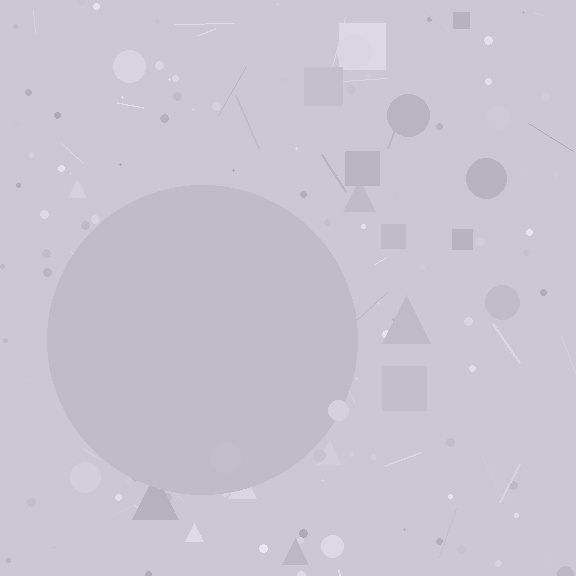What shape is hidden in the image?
A circle is hidden in the image.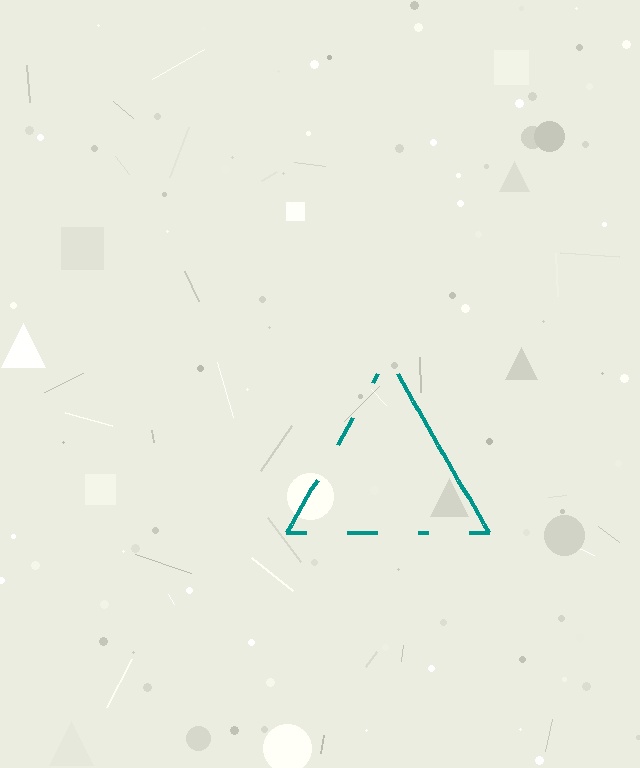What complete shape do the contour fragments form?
The contour fragments form a triangle.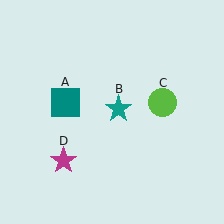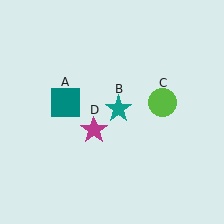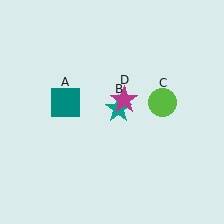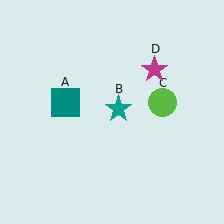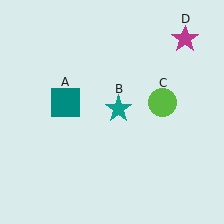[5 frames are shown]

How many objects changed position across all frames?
1 object changed position: magenta star (object D).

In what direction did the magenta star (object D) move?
The magenta star (object D) moved up and to the right.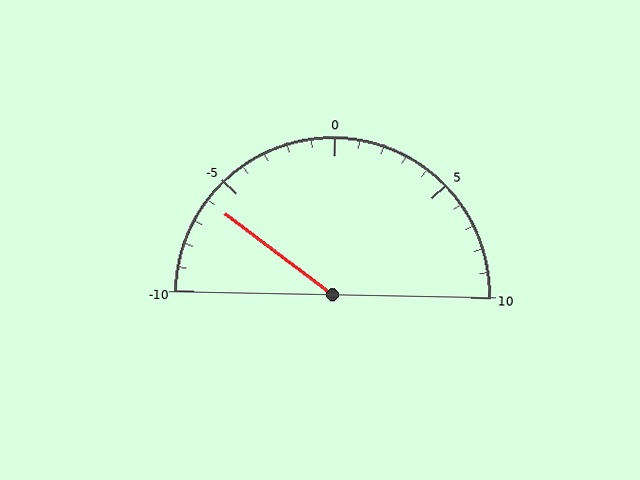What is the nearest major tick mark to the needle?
The nearest major tick mark is -5.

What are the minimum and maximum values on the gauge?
The gauge ranges from -10 to 10.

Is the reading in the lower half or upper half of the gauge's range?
The reading is in the lower half of the range (-10 to 10).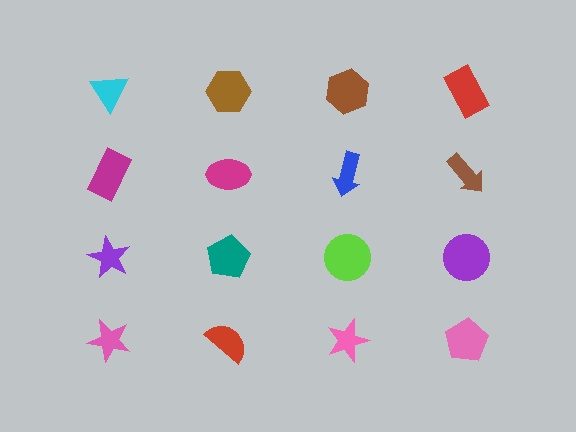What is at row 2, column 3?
A blue arrow.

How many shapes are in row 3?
4 shapes.